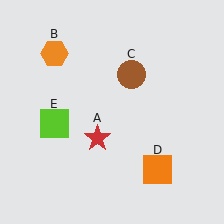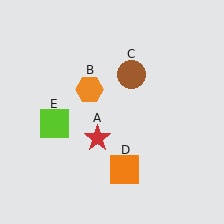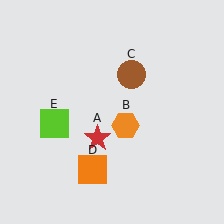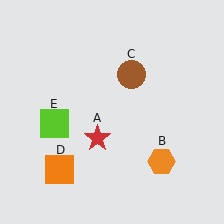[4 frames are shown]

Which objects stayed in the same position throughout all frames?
Red star (object A) and brown circle (object C) and lime square (object E) remained stationary.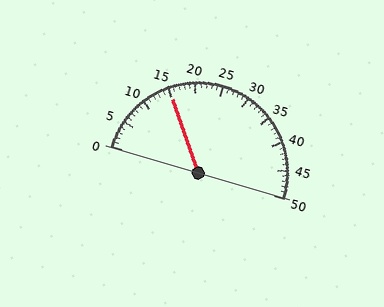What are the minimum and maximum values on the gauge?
The gauge ranges from 0 to 50.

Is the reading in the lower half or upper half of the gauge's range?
The reading is in the lower half of the range (0 to 50).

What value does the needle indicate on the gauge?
The needle indicates approximately 15.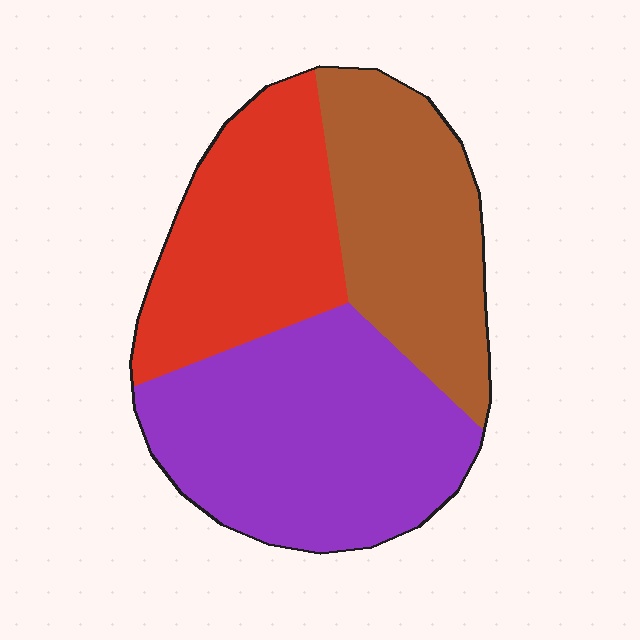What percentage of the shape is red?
Red covers around 30% of the shape.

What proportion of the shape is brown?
Brown takes up between a sixth and a third of the shape.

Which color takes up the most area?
Purple, at roughly 40%.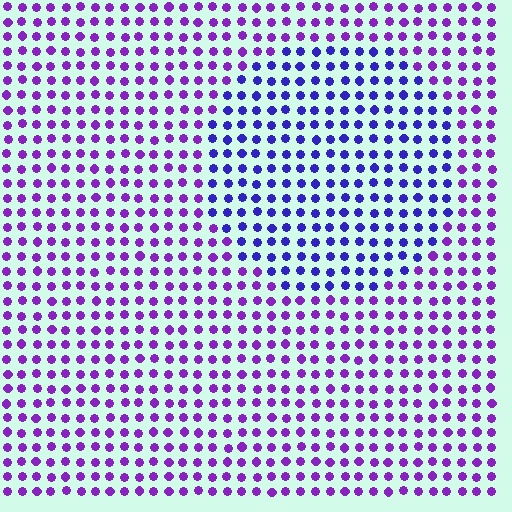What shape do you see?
I see a circle.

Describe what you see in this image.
The image is filled with small purple elements in a uniform arrangement. A circle-shaped region is visible where the elements are tinted to a slightly different hue, forming a subtle color boundary.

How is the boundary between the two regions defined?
The boundary is defined purely by a slight shift in hue (about 34 degrees). Spacing, size, and orientation are identical on both sides.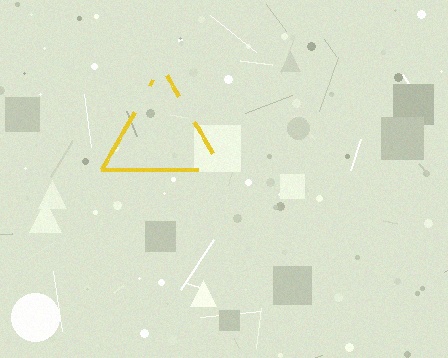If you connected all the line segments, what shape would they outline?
They would outline a triangle.